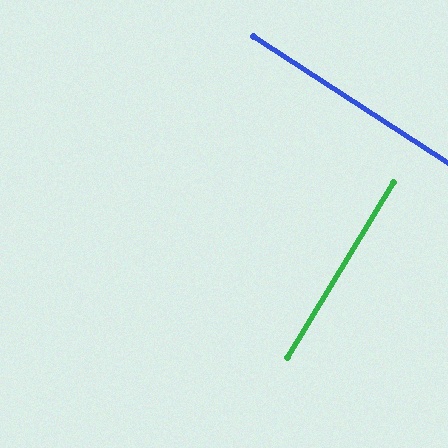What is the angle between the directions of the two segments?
Approximately 88 degrees.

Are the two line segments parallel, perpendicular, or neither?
Perpendicular — they meet at approximately 88°.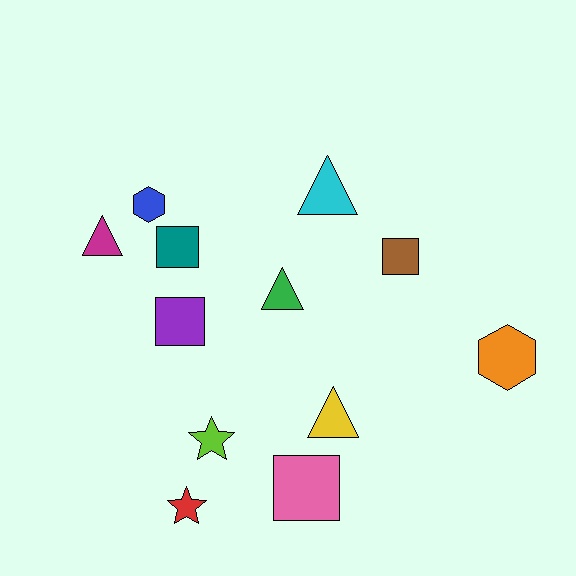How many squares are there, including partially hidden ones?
There are 4 squares.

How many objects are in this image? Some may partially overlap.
There are 12 objects.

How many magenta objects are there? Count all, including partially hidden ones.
There is 1 magenta object.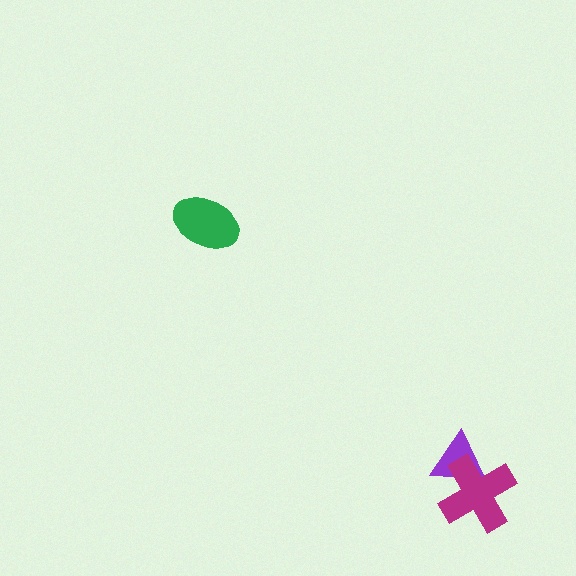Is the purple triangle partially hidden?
Yes, it is partially covered by another shape.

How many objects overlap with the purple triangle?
1 object overlaps with the purple triangle.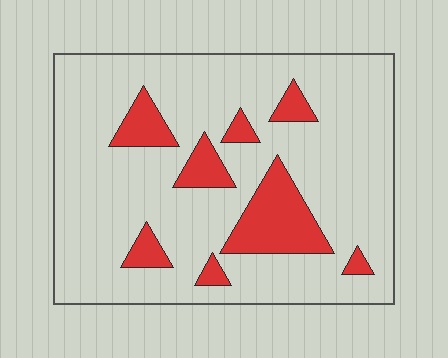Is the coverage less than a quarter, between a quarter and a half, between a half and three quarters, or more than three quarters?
Less than a quarter.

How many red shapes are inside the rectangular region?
8.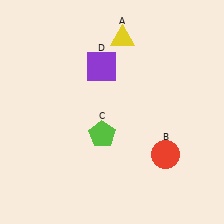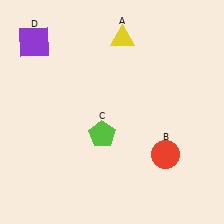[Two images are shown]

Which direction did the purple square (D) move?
The purple square (D) moved left.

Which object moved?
The purple square (D) moved left.